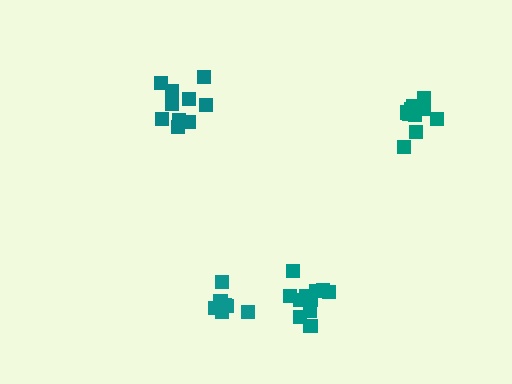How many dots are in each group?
Group 1: 11 dots, Group 2: 10 dots, Group 3: 7 dots, Group 4: 11 dots (39 total).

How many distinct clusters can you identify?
There are 4 distinct clusters.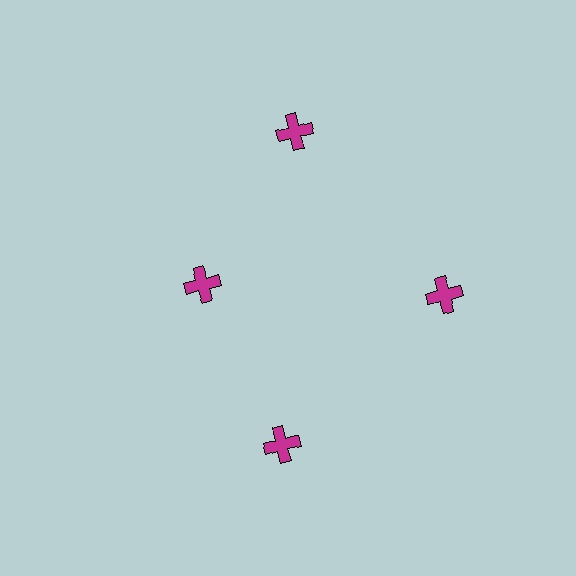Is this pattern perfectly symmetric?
No. The 4 magenta crosses are arranged in a ring, but one element near the 9 o'clock position is pulled inward toward the center, breaking the 4-fold rotational symmetry.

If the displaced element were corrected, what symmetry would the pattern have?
It would have 4-fold rotational symmetry — the pattern would map onto itself every 90 degrees.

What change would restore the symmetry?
The symmetry would be restored by moving it outward, back onto the ring so that all 4 crosses sit at equal angles and equal distance from the center.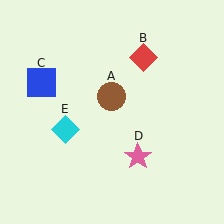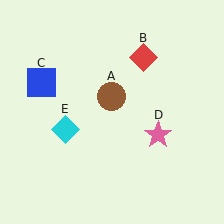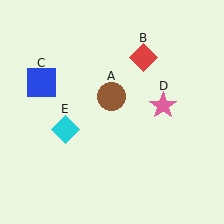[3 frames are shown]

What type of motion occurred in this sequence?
The pink star (object D) rotated counterclockwise around the center of the scene.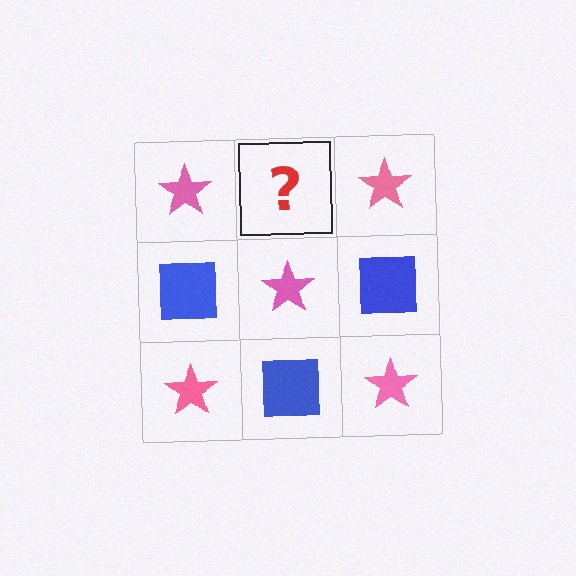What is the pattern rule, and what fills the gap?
The rule is that it alternates pink star and blue square in a checkerboard pattern. The gap should be filled with a blue square.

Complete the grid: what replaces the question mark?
The question mark should be replaced with a blue square.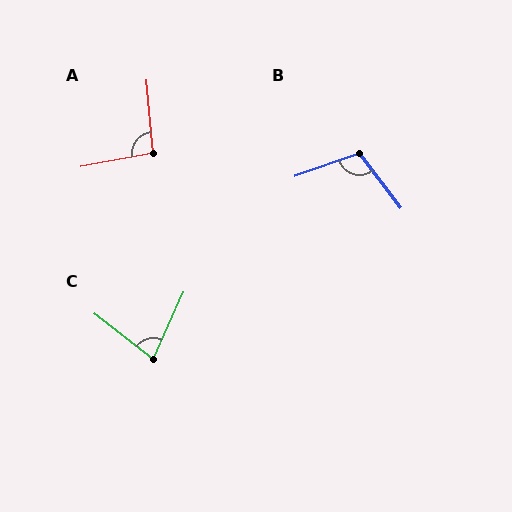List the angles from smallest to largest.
C (76°), A (95°), B (108°).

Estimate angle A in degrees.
Approximately 95 degrees.